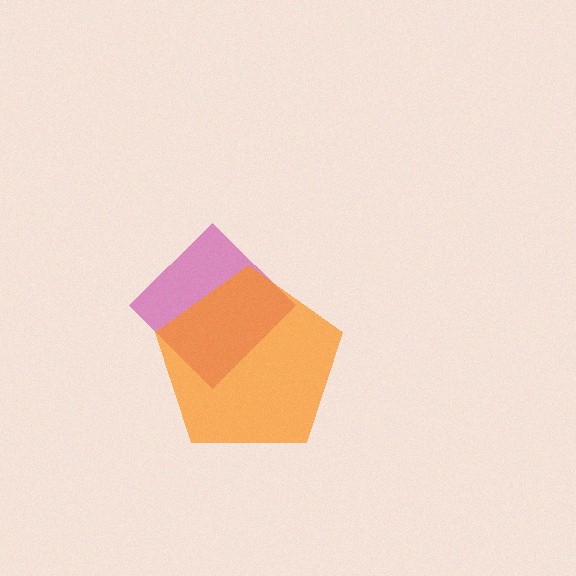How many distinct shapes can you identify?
There are 2 distinct shapes: a magenta diamond, an orange pentagon.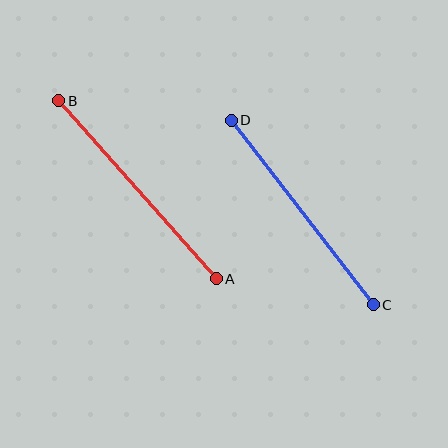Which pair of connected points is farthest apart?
Points A and B are farthest apart.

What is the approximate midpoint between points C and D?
The midpoint is at approximately (302, 213) pixels.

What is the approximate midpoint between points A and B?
The midpoint is at approximately (137, 190) pixels.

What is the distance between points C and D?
The distance is approximately 233 pixels.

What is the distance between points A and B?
The distance is approximately 238 pixels.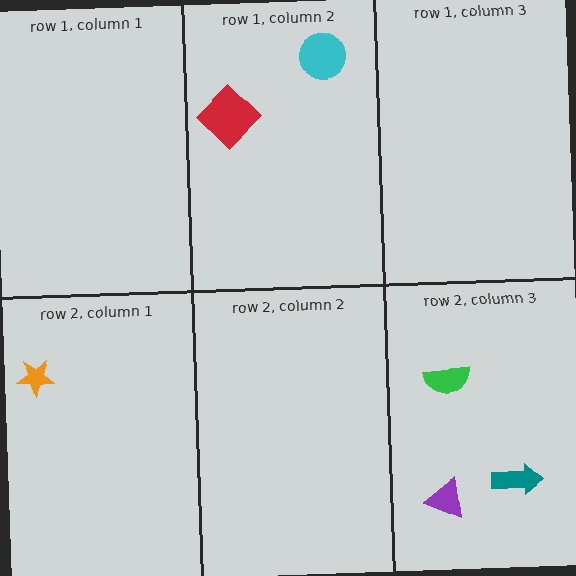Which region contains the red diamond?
The row 1, column 2 region.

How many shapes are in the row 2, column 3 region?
3.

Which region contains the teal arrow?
The row 2, column 3 region.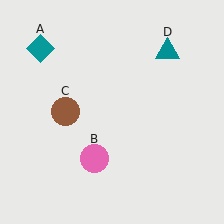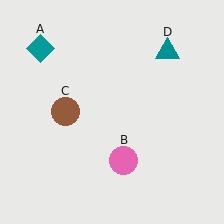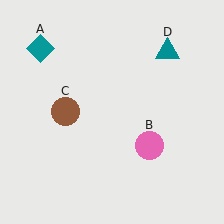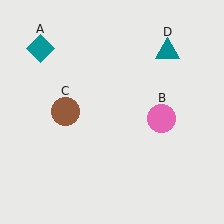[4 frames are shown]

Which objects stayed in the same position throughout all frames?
Teal diamond (object A) and brown circle (object C) and teal triangle (object D) remained stationary.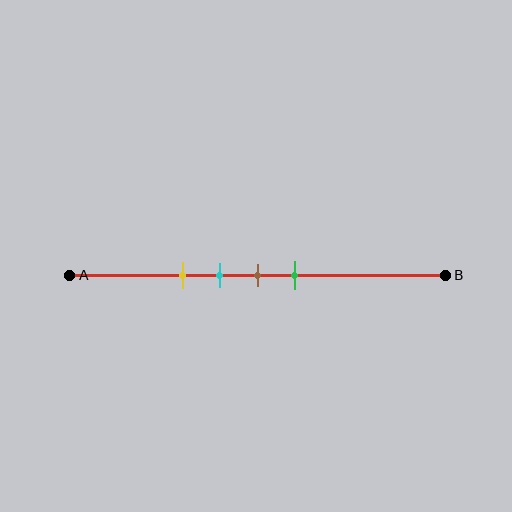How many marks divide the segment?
There are 4 marks dividing the segment.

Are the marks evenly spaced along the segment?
Yes, the marks are approximately evenly spaced.